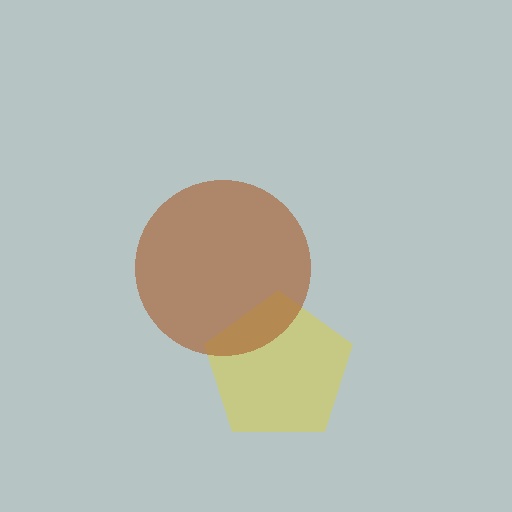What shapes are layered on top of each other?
The layered shapes are: a yellow pentagon, a brown circle.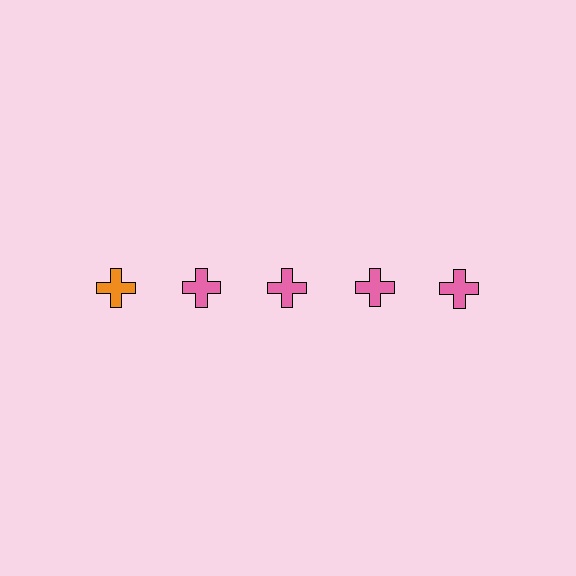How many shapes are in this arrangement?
There are 5 shapes arranged in a grid pattern.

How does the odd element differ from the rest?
It has a different color: orange instead of pink.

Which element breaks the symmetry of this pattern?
The orange cross in the top row, leftmost column breaks the symmetry. All other shapes are pink crosses.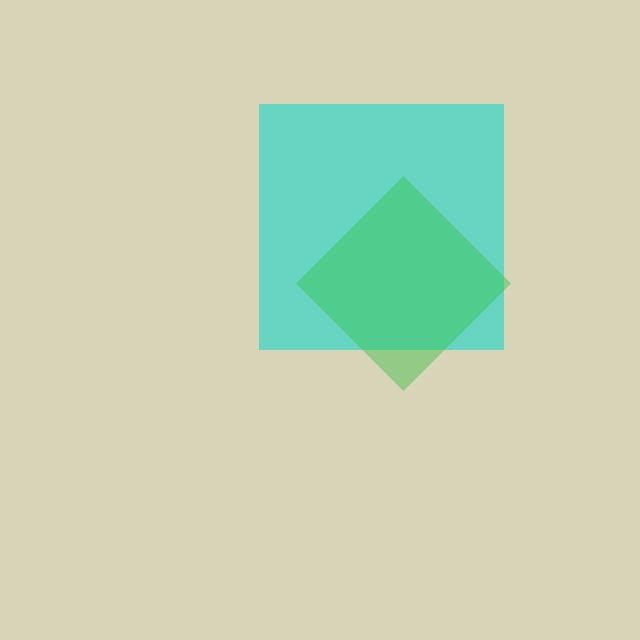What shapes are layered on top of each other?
The layered shapes are: a cyan square, a green diamond.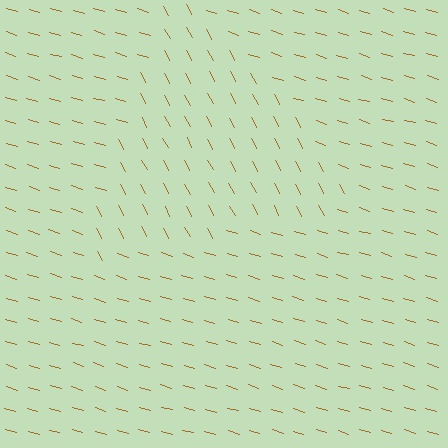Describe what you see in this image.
The image is filled with small brown line segments. A triangle region in the image has lines oriented differently from the surrounding lines, creating a visible texture boundary.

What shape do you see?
I see a triangle.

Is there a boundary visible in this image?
Yes, there is a texture boundary formed by a change in line orientation.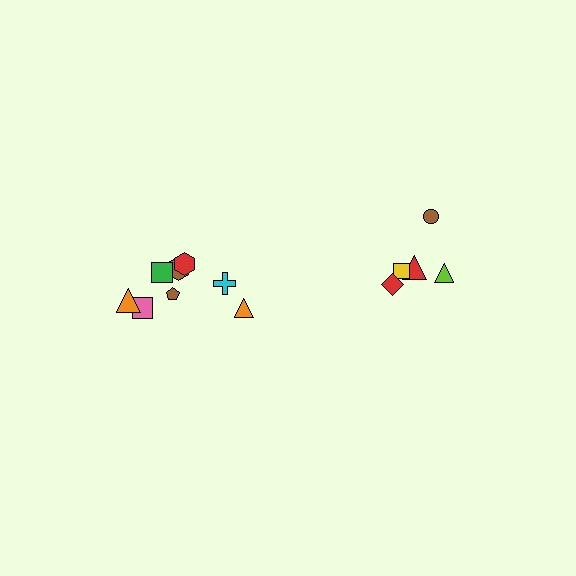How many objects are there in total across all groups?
There are 13 objects.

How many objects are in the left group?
There are 8 objects.